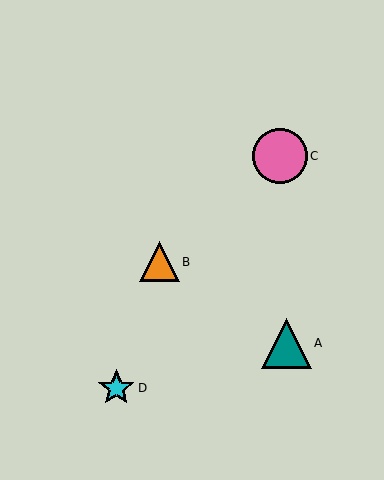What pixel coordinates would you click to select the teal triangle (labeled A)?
Click at (287, 343) to select the teal triangle A.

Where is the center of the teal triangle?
The center of the teal triangle is at (287, 343).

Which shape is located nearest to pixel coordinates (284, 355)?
The teal triangle (labeled A) at (287, 343) is nearest to that location.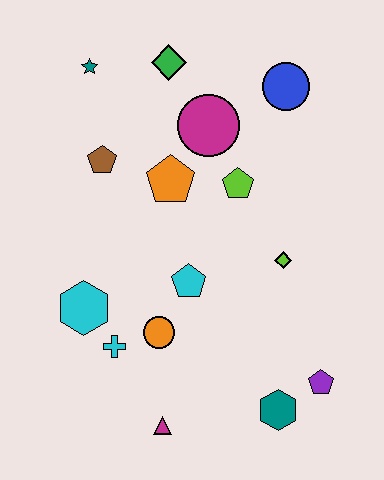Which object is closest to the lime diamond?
The lime pentagon is closest to the lime diamond.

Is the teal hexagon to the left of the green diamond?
No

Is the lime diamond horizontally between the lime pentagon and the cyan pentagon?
No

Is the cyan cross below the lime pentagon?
Yes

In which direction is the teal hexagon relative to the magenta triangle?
The teal hexagon is to the right of the magenta triangle.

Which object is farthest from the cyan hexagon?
The blue circle is farthest from the cyan hexagon.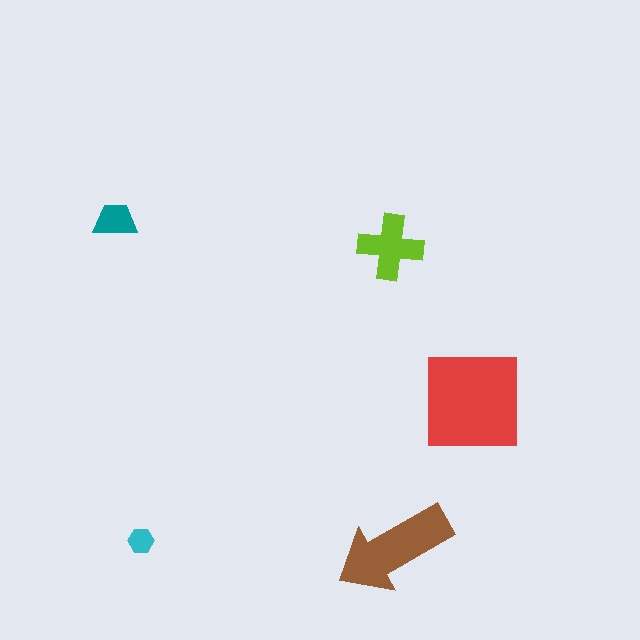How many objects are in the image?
There are 5 objects in the image.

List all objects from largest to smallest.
The red square, the brown arrow, the lime cross, the teal trapezoid, the cyan hexagon.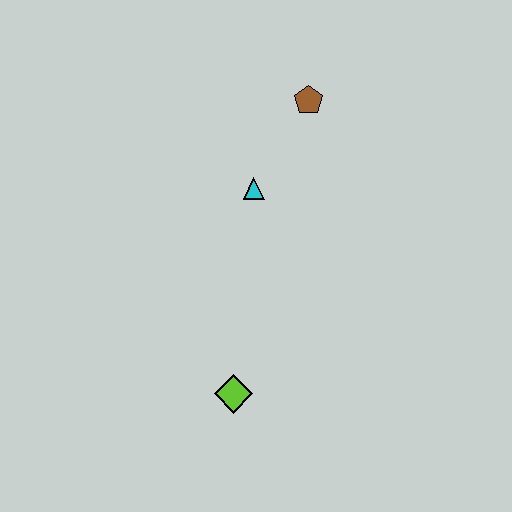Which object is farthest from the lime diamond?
The brown pentagon is farthest from the lime diamond.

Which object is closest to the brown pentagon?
The cyan triangle is closest to the brown pentagon.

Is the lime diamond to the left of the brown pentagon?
Yes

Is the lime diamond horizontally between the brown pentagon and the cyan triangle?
No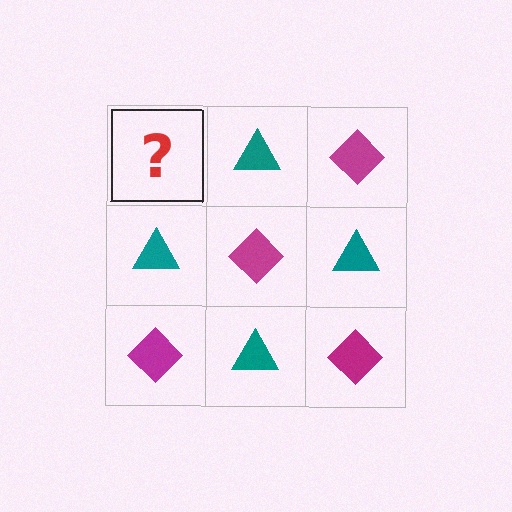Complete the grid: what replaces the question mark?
The question mark should be replaced with a magenta diamond.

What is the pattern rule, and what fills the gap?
The rule is that it alternates magenta diamond and teal triangle in a checkerboard pattern. The gap should be filled with a magenta diamond.